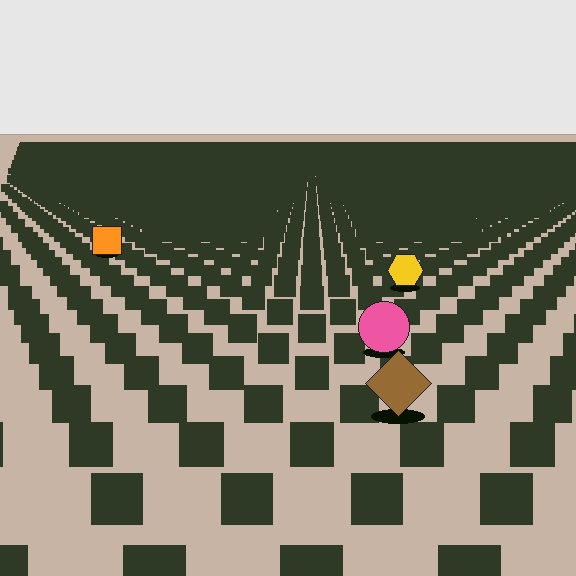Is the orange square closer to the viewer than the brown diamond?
No. The brown diamond is closer — you can tell from the texture gradient: the ground texture is coarser near it.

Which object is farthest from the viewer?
The orange square is farthest from the viewer. It appears smaller and the ground texture around it is denser.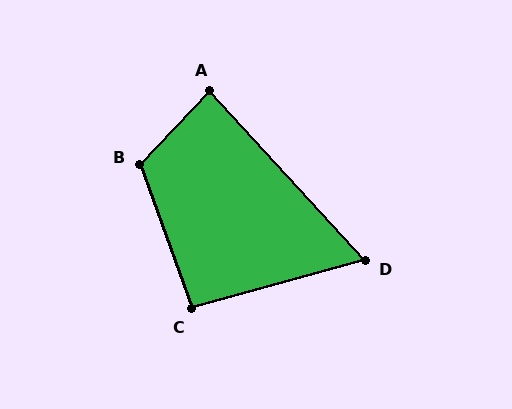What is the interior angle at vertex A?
Approximately 86 degrees (approximately right).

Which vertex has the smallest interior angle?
D, at approximately 63 degrees.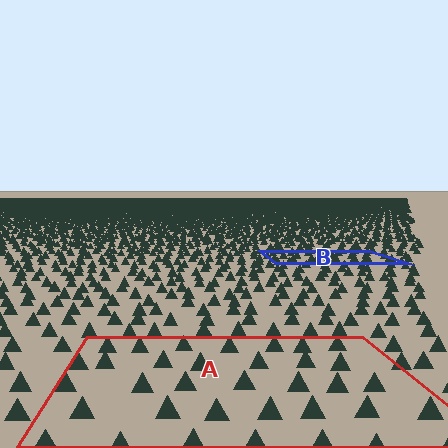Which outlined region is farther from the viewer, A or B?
Region B is farther from the viewer — the texture elements inside it appear smaller and more densely packed.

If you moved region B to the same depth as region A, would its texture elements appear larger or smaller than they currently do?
They would appear larger. At a closer depth, the same texture elements are projected at a bigger on-screen size.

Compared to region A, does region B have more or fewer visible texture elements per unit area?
Region B has more texture elements per unit area — they are packed more densely because it is farther away.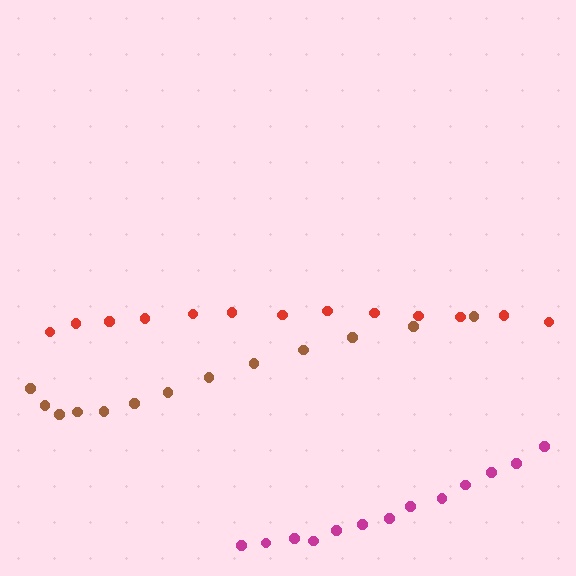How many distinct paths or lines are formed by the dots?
There are 3 distinct paths.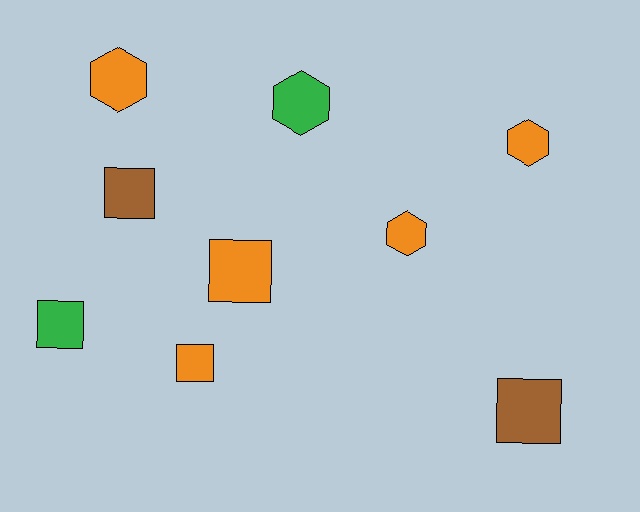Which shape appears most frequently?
Square, with 5 objects.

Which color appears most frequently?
Orange, with 5 objects.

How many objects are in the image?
There are 9 objects.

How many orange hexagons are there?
There are 3 orange hexagons.